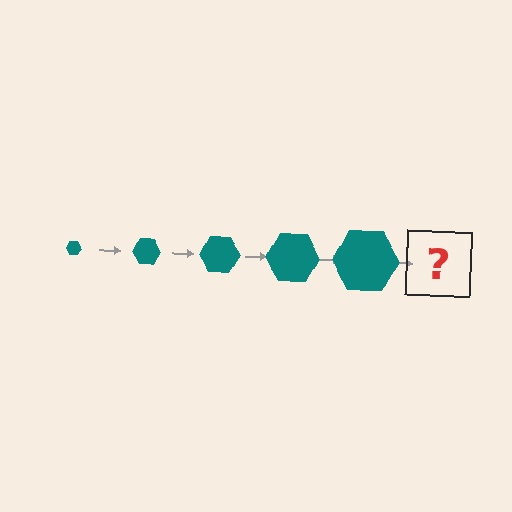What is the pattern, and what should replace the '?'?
The pattern is that the hexagon gets progressively larger each step. The '?' should be a teal hexagon, larger than the previous one.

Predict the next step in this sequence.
The next step is a teal hexagon, larger than the previous one.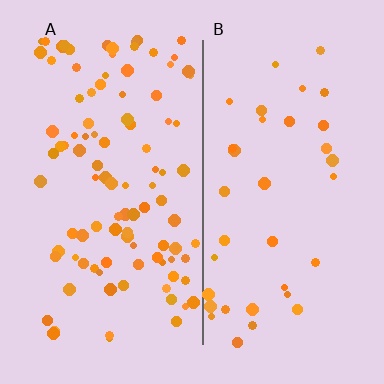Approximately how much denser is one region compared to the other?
Approximately 2.8× — region A over region B.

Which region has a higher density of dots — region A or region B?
A (the left).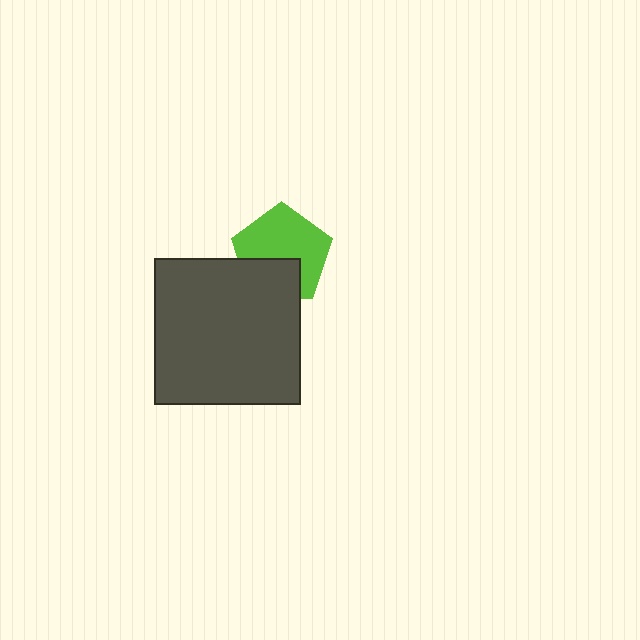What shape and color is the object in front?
The object in front is a dark gray square.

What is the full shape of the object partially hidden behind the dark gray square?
The partially hidden object is a lime pentagon.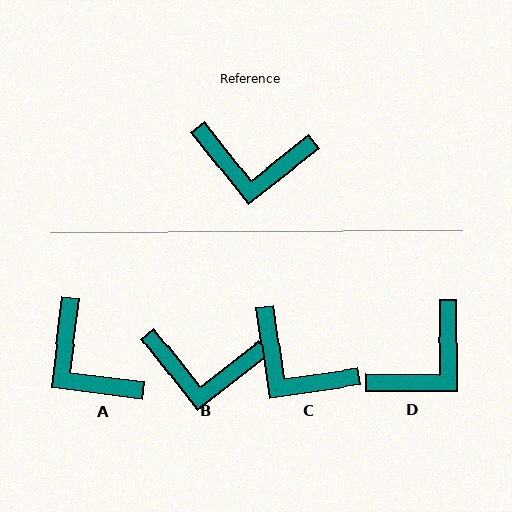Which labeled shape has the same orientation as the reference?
B.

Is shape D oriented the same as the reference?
No, it is off by about 52 degrees.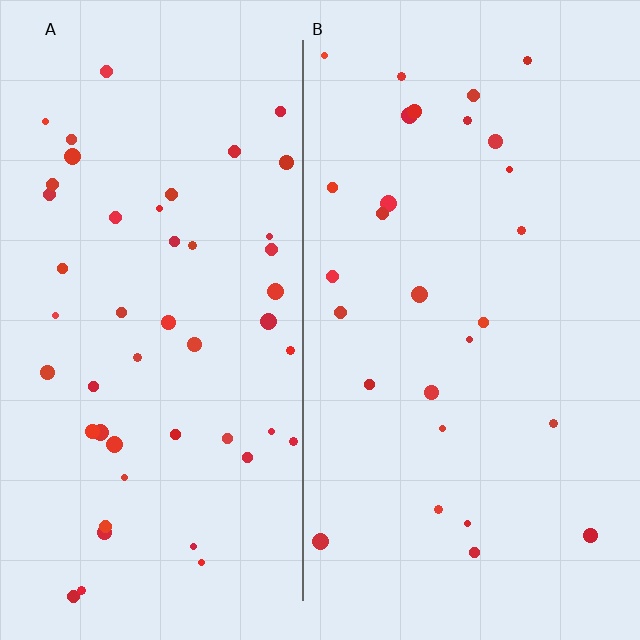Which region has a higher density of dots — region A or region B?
A (the left).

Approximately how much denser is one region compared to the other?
Approximately 1.8× — region A over region B.